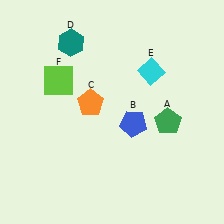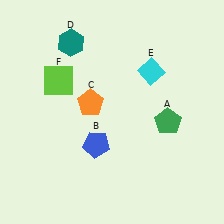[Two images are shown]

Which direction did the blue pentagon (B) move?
The blue pentagon (B) moved left.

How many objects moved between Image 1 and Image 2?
1 object moved between the two images.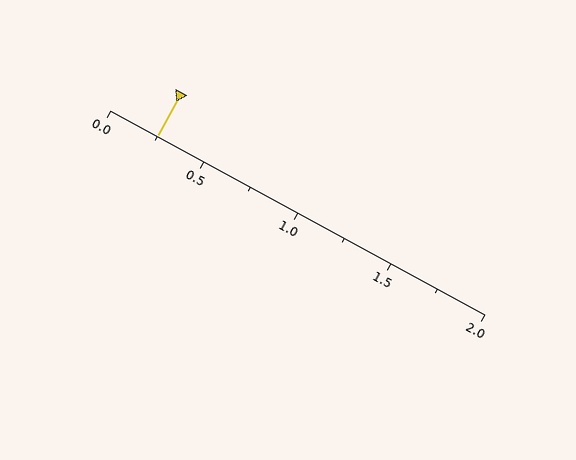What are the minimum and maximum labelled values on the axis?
The axis runs from 0.0 to 2.0.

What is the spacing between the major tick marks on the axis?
The major ticks are spaced 0.5 apart.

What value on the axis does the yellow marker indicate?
The marker indicates approximately 0.25.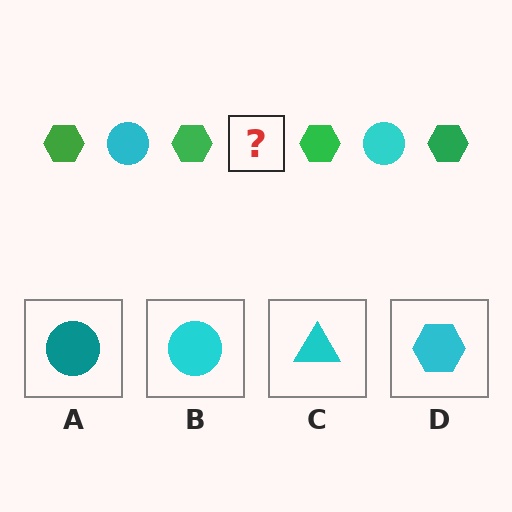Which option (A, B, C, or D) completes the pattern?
B.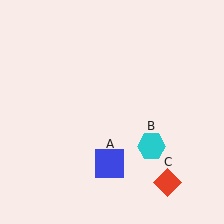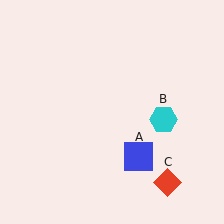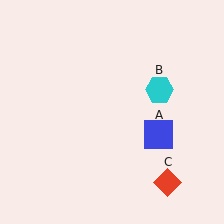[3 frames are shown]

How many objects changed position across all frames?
2 objects changed position: blue square (object A), cyan hexagon (object B).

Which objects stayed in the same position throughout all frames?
Red diamond (object C) remained stationary.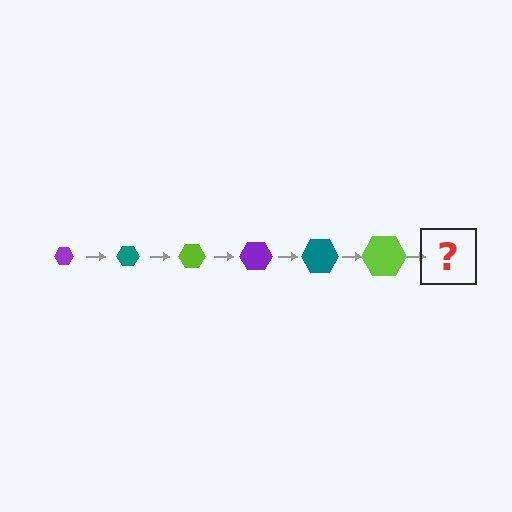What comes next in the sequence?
The next element should be a purple hexagon, larger than the previous one.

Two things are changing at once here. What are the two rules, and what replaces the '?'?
The two rules are that the hexagon grows larger each step and the color cycles through purple, teal, and lime. The '?' should be a purple hexagon, larger than the previous one.